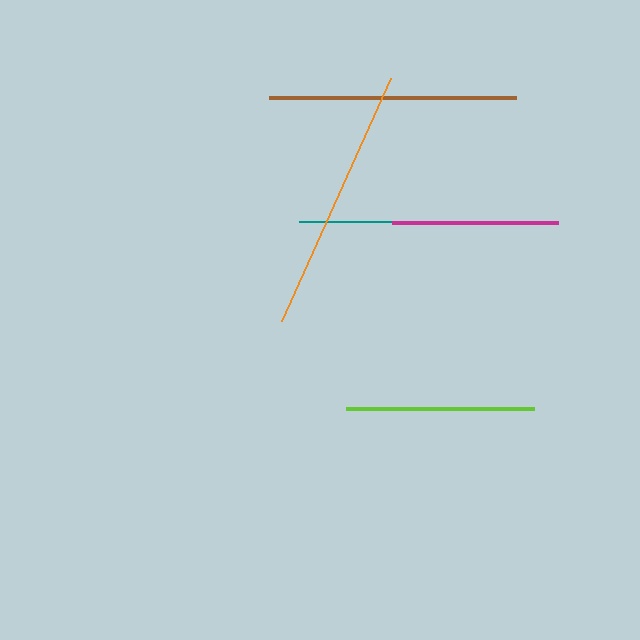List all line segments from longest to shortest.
From longest to shortest: orange, brown, lime, teal, magenta.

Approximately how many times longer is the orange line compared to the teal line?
The orange line is approximately 1.5 times the length of the teal line.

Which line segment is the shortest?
The magenta line is the shortest at approximately 166 pixels.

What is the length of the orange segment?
The orange segment is approximately 267 pixels long.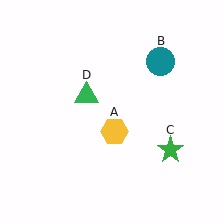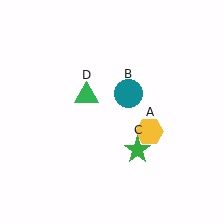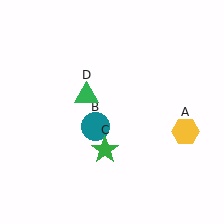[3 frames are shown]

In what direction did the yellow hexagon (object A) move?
The yellow hexagon (object A) moved right.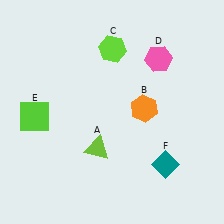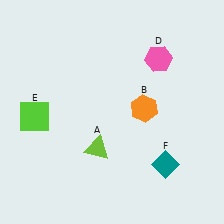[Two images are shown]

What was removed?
The lime hexagon (C) was removed in Image 2.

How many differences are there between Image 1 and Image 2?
There is 1 difference between the two images.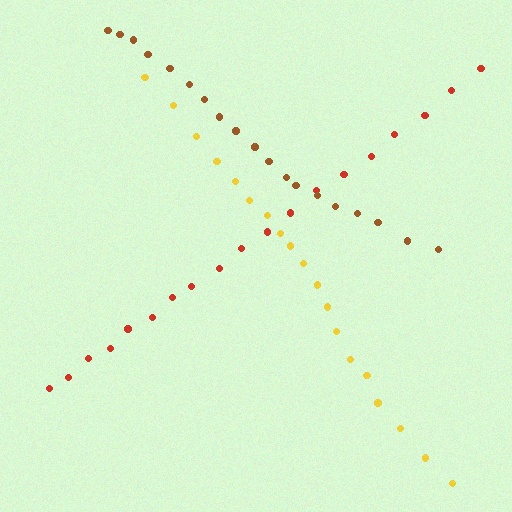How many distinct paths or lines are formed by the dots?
There are 3 distinct paths.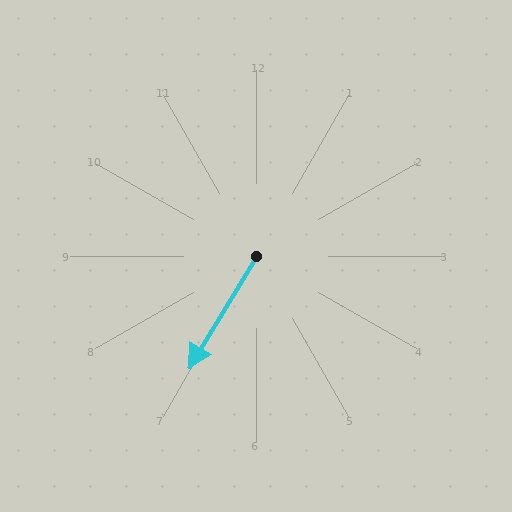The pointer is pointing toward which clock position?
Roughly 7 o'clock.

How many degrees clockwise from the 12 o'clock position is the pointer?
Approximately 211 degrees.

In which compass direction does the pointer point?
Southwest.